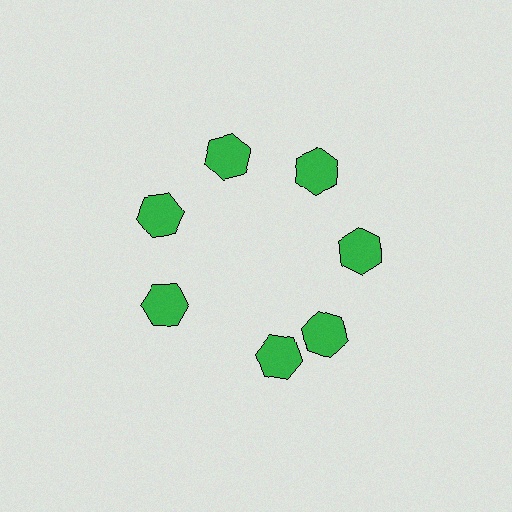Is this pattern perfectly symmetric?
No. The 7 green hexagons are arranged in a ring, but one element near the 6 o'clock position is rotated out of alignment along the ring, breaking the 7-fold rotational symmetry.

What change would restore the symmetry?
The symmetry would be restored by rotating it back into even spacing with its neighbors so that all 7 hexagons sit at equal angles and equal distance from the center.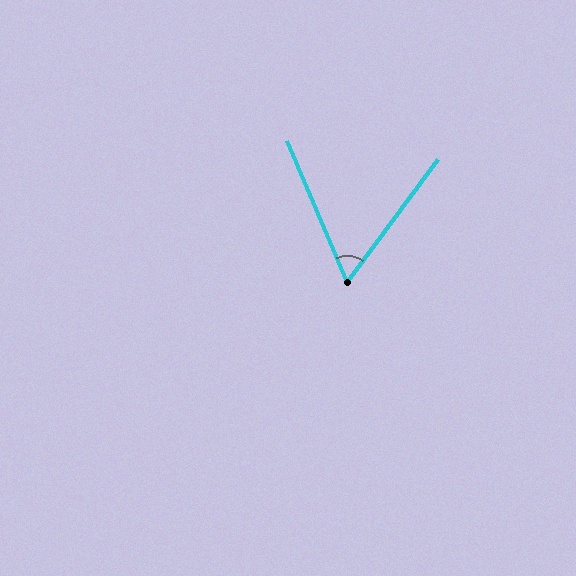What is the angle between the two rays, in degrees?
Approximately 60 degrees.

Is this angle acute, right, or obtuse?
It is acute.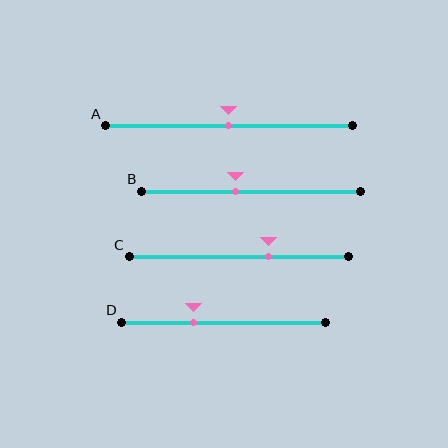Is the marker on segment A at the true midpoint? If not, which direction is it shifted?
Yes, the marker on segment A is at the true midpoint.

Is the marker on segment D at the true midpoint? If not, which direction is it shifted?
No, the marker on segment D is shifted to the left by about 15% of the segment length.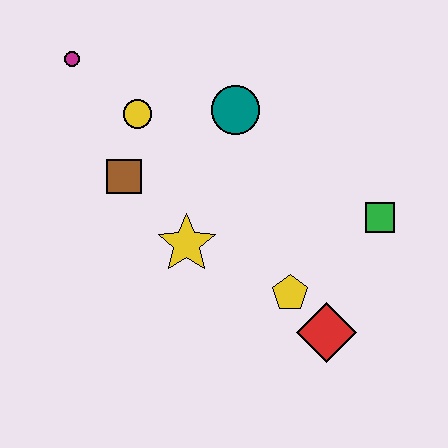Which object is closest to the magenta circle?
The yellow circle is closest to the magenta circle.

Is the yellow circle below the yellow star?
No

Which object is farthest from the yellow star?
The magenta circle is farthest from the yellow star.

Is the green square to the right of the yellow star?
Yes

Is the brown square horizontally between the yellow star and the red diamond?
No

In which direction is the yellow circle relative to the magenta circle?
The yellow circle is to the right of the magenta circle.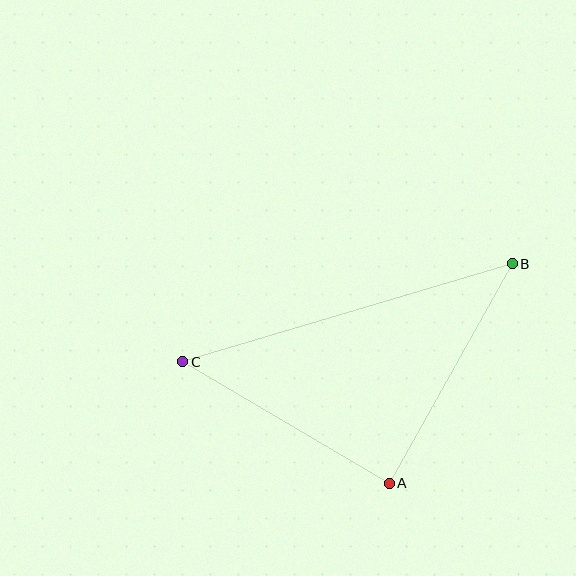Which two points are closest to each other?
Points A and C are closest to each other.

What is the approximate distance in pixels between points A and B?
The distance between A and B is approximately 252 pixels.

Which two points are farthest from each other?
Points B and C are farthest from each other.